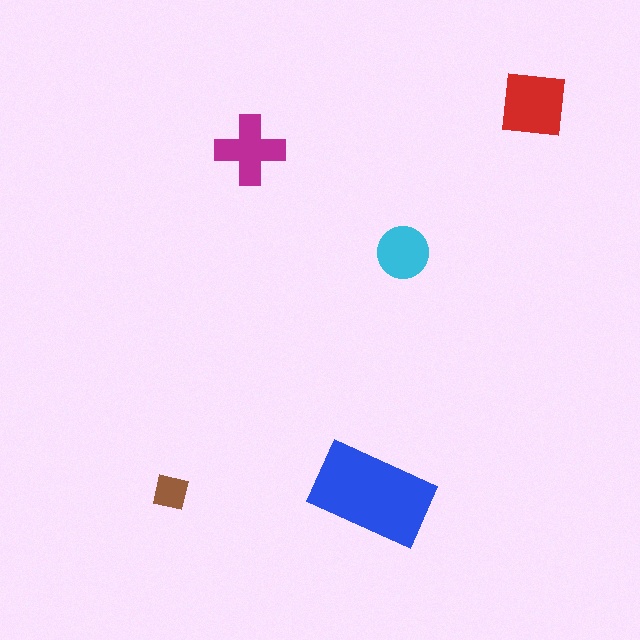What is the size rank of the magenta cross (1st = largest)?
3rd.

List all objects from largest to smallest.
The blue rectangle, the red square, the magenta cross, the cyan circle, the brown square.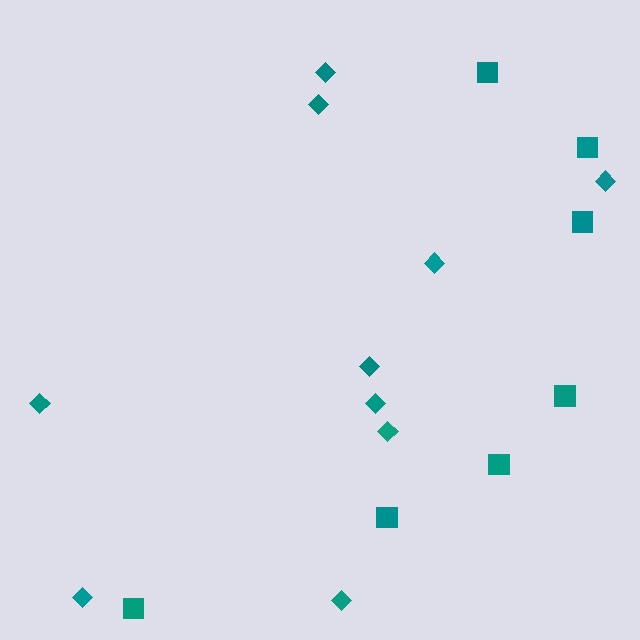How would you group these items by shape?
There are 2 groups: one group of diamonds (10) and one group of squares (7).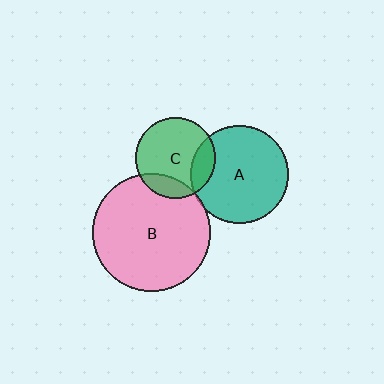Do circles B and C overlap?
Yes.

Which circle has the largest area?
Circle B (pink).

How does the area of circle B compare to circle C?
Approximately 2.2 times.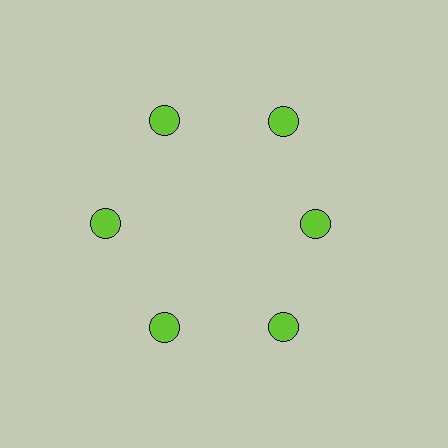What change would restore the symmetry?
The symmetry would be restored by moving it outward, back onto the ring so that all 6 circles sit at equal angles and equal distance from the center.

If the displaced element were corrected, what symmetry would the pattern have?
It would have 6-fold rotational symmetry — the pattern would map onto itself every 60 degrees.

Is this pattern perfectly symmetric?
No. The 6 lime circles are arranged in a ring, but one element near the 3 o'clock position is pulled inward toward the center, breaking the 6-fold rotational symmetry.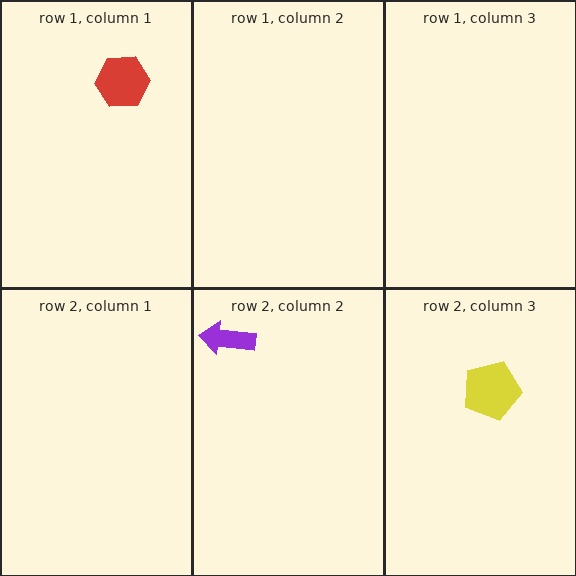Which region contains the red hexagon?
The row 1, column 1 region.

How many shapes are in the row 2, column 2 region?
1.